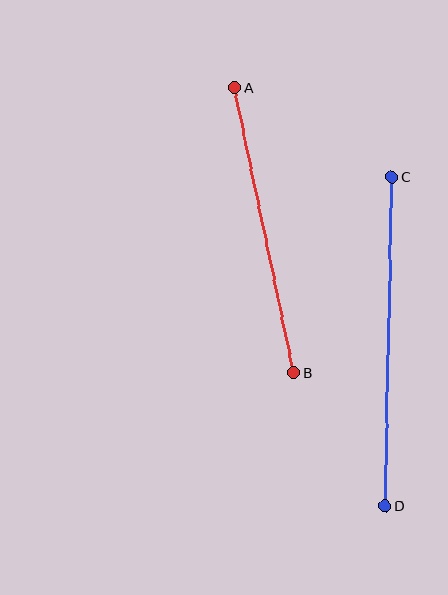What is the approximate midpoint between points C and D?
The midpoint is at approximately (389, 341) pixels.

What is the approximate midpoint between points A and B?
The midpoint is at approximately (264, 230) pixels.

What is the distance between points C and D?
The distance is approximately 329 pixels.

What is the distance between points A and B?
The distance is approximately 291 pixels.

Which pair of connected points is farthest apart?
Points C and D are farthest apart.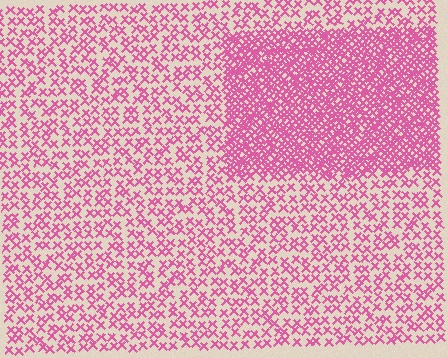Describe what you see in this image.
The image contains small pink elements arranged at two different densities. A rectangle-shaped region is visible where the elements are more densely packed than the surrounding area.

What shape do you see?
I see a rectangle.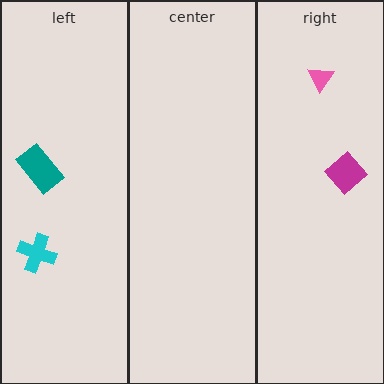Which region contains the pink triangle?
The right region.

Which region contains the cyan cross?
The left region.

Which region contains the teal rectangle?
The left region.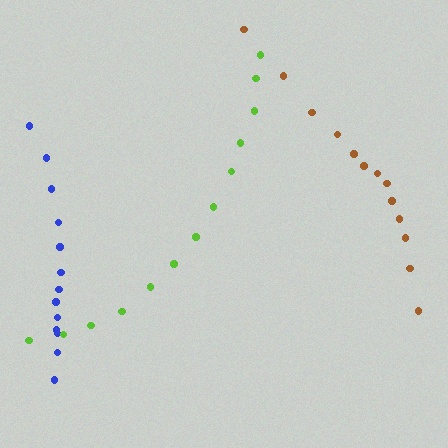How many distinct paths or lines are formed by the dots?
There are 3 distinct paths.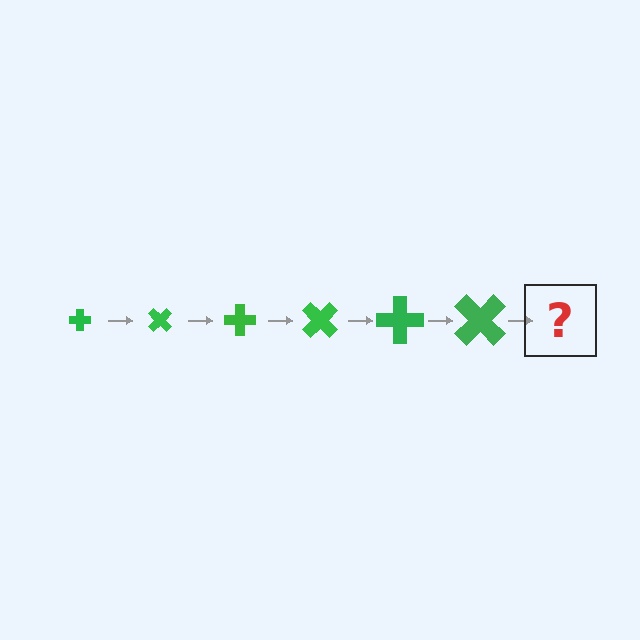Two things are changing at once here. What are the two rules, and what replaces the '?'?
The two rules are that the cross grows larger each step and it rotates 45 degrees each step. The '?' should be a cross, larger than the previous one and rotated 270 degrees from the start.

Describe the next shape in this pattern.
It should be a cross, larger than the previous one and rotated 270 degrees from the start.